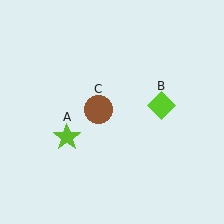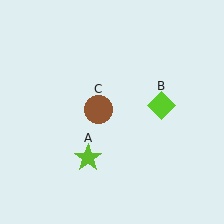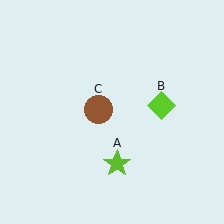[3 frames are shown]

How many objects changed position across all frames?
1 object changed position: lime star (object A).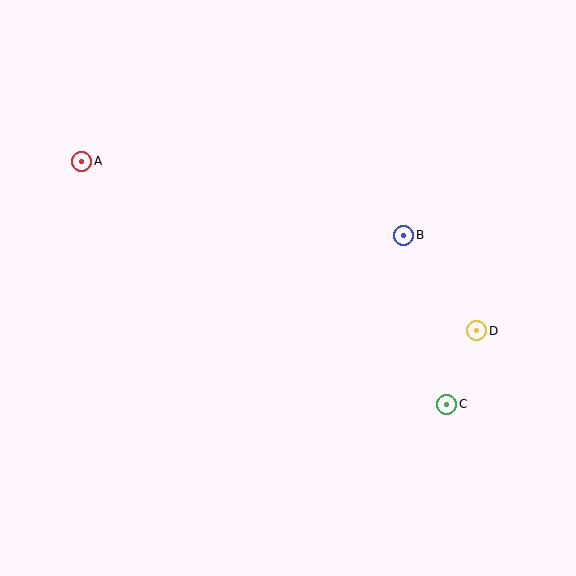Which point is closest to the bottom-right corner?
Point C is closest to the bottom-right corner.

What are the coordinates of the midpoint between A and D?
The midpoint between A and D is at (279, 246).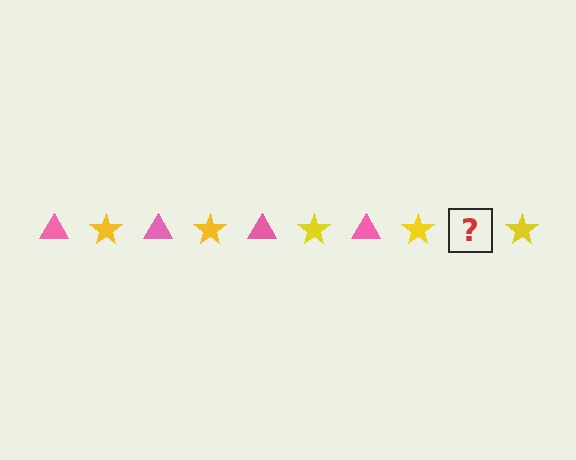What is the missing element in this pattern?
The missing element is a pink triangle.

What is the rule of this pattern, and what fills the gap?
The rule is that the pattern alternates between pink triangle and yellow star. The gap should be filled with a pink triangle.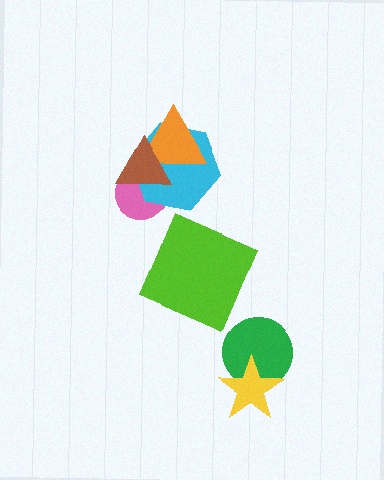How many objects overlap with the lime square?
0 objects overlap with the lime square.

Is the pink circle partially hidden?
Yes, it is partially covered by another shape.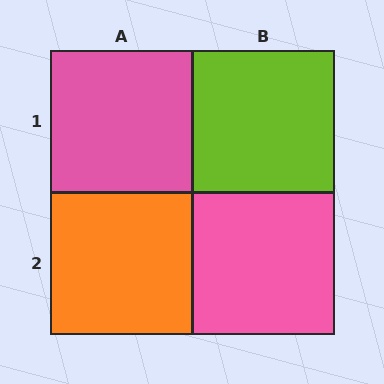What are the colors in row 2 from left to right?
Orange, pink.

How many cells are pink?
2 cells are pink.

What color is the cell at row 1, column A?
Pink.